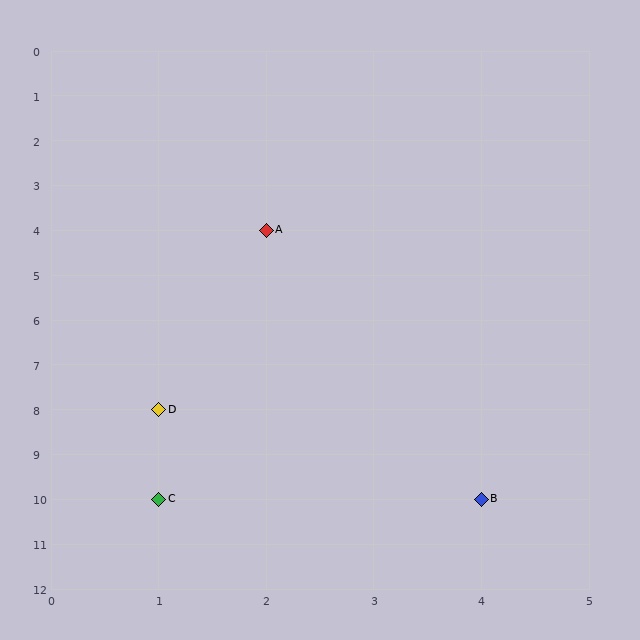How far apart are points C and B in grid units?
Points C and B are 3 columns apart.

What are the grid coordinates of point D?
Point D is at grid coordinates (1, 8).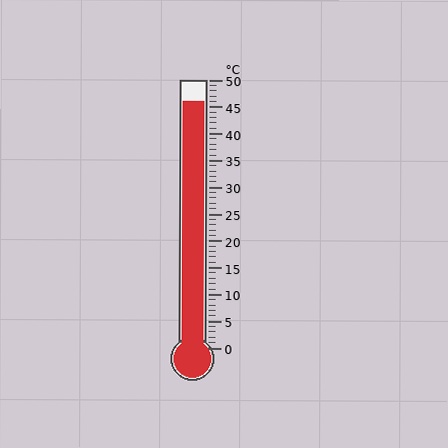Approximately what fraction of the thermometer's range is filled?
The thermometer is filled to approximately 90% of its range.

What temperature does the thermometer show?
The thermometer shows approximately 46°C.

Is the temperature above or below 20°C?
The temperature is above 20°C.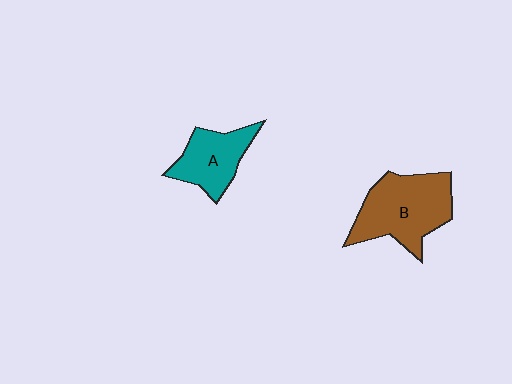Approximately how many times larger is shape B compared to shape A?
Approximately 1.5 times.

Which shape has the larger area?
Shape B (brown).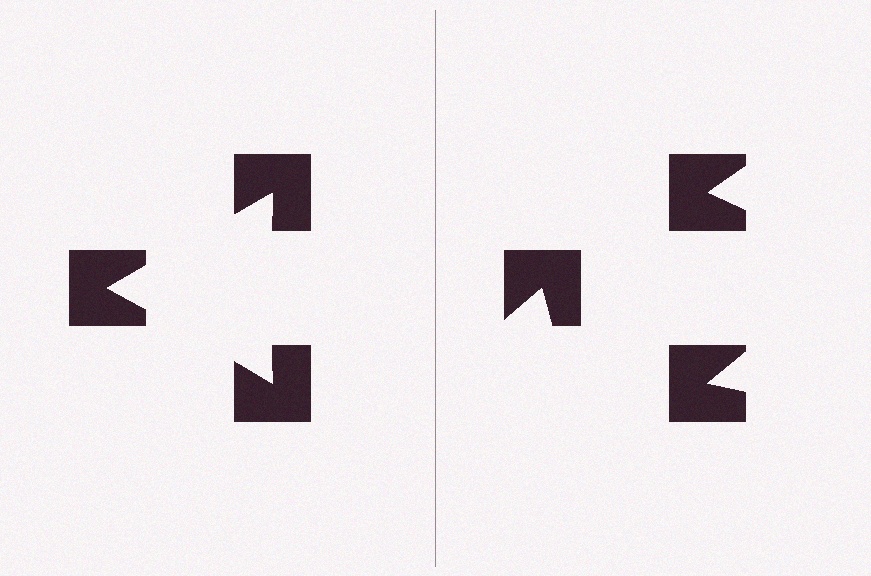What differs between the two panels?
The notched squares are positioned identically on both sides; only the wedge orientations differ. On the left they align to a triangle; on the right they are misaligned.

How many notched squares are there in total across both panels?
6 — 3 on each side.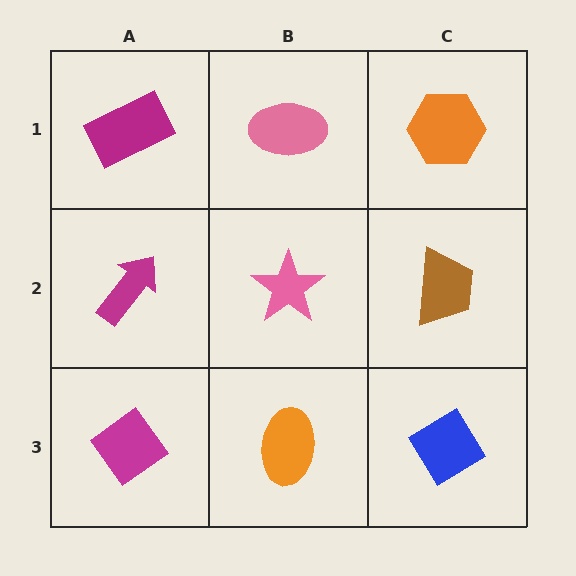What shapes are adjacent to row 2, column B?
A pink ellipse (row 1, column B), an orange ellipse (row 3, column B), a magenta arrow (row 2, column A), a brown trapezoid (row 2, column C).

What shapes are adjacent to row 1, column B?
A pink star (row 2, column B), a magenta rectangle (row 1, column A), an orange hexagon (row 1, column C).